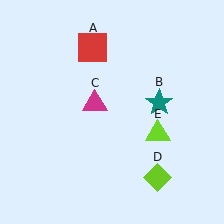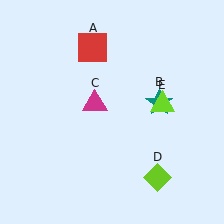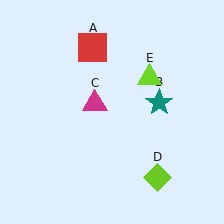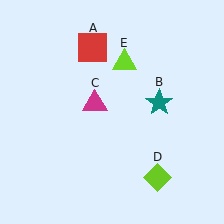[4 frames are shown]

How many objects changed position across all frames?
1 object changed position: lime triangle (object E).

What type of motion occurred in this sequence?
The lime triangle (object E) rotated counterclockwise around the center of the scene.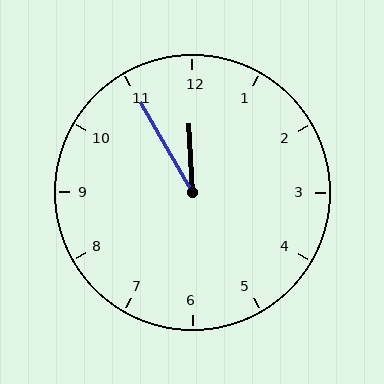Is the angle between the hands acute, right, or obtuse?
It is acute.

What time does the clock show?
11:55.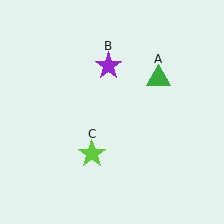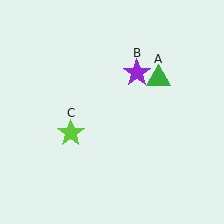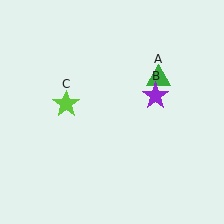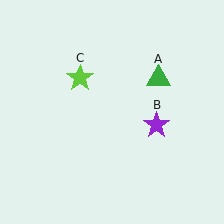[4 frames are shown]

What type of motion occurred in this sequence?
The purple star (object B), lime star (object C) rotated clockwise around the center of the scene.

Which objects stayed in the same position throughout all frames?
Green triangle (object A) remained stationary.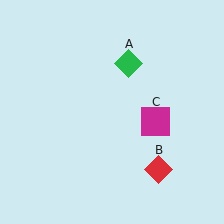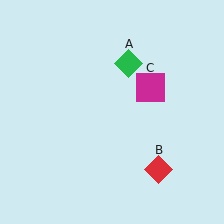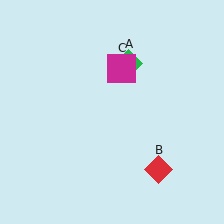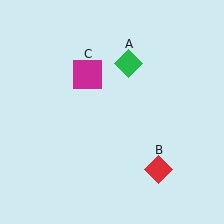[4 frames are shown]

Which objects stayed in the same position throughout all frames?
Green diamond (object A) and red diamond (object B) remained stationary.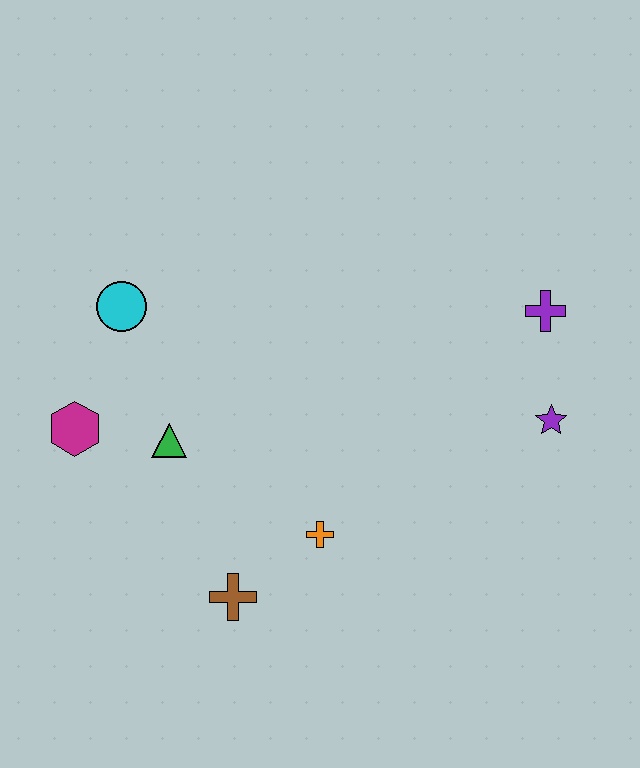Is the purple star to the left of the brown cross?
No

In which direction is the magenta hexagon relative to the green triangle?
The magenta hexagon is to the left of the green triangle.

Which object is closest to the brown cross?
The orange cross is closest to the brown cross.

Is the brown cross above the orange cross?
No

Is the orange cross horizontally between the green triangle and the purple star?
Yes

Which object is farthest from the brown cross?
The purple cross is farthest from the brown cross.